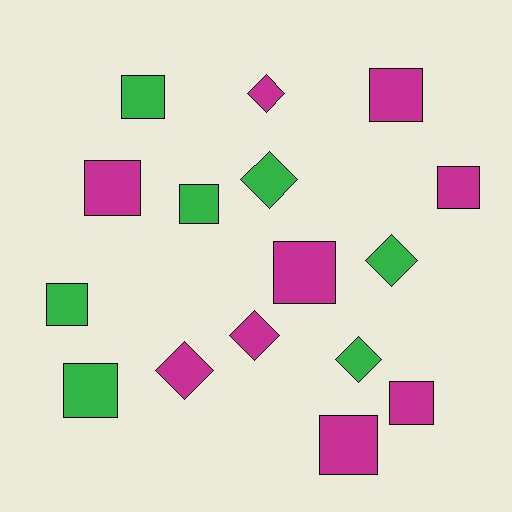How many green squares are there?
There are 4 green squares.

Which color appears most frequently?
Magenta, with 9 objects.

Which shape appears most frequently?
Square, with 10 objects.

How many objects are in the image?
There are 16 objects.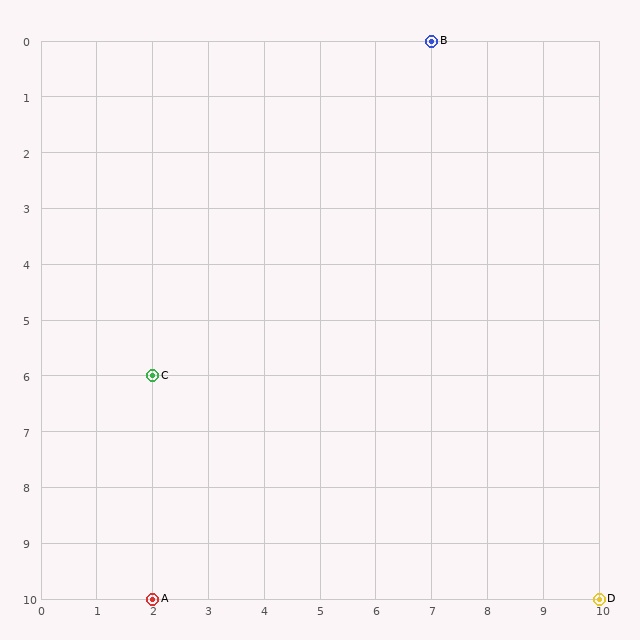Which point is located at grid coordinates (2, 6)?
Point C is at (2, 6).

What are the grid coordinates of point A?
Point A is at grid coordinates (2, 10).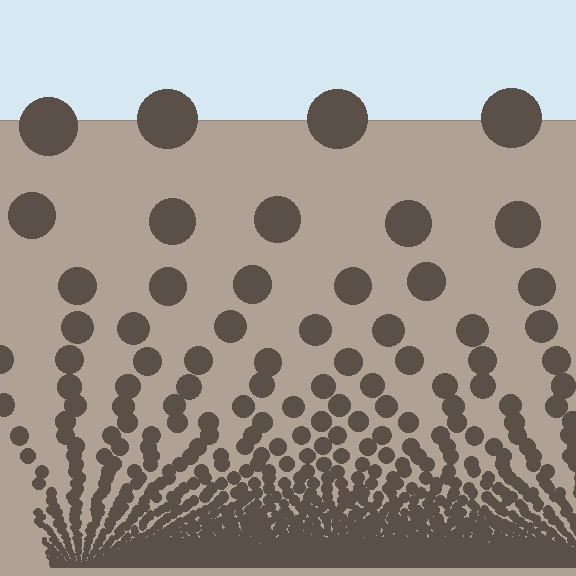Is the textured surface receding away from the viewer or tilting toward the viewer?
The surface appears to tilt toward the viewer. Texture elements get larger and sparser toward the top.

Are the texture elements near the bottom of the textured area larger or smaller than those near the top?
Smaller. The gradient is inverted — elements near the bottom are smaller and denser.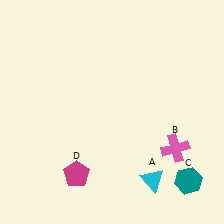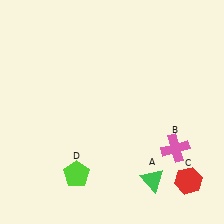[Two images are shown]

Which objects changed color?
A changed from cyan to green. C changed from teal to red. D changed from magenta to lime.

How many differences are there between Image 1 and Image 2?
There are 3 differences between the two images.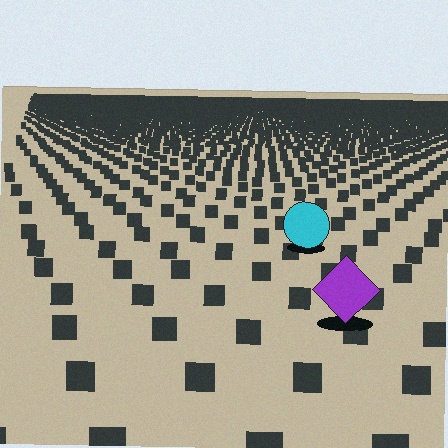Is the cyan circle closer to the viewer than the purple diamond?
No. The purple diamond is closer — you can tell from the texture gradient: the ground texture is coarser near it.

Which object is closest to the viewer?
The purple diamond is closest. The texture marks near it are larger and more spread out.